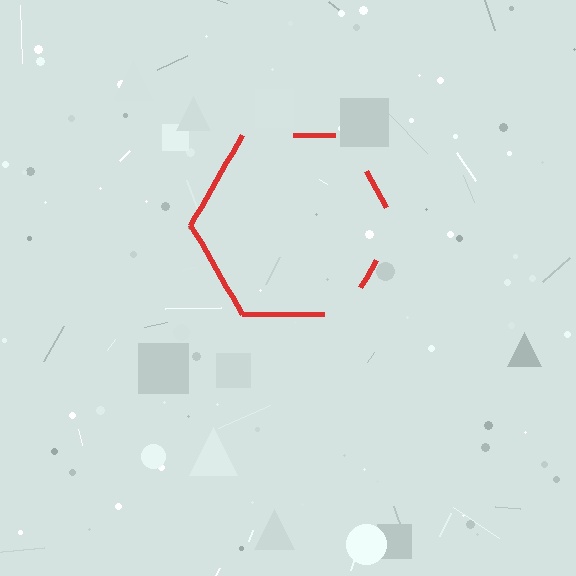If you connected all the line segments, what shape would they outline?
They would outline a hexagon.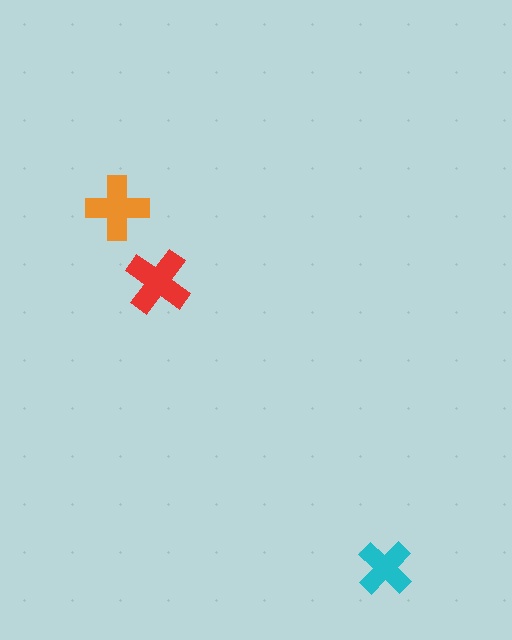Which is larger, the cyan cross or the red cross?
The red one.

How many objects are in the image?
There are 3 objects in the image.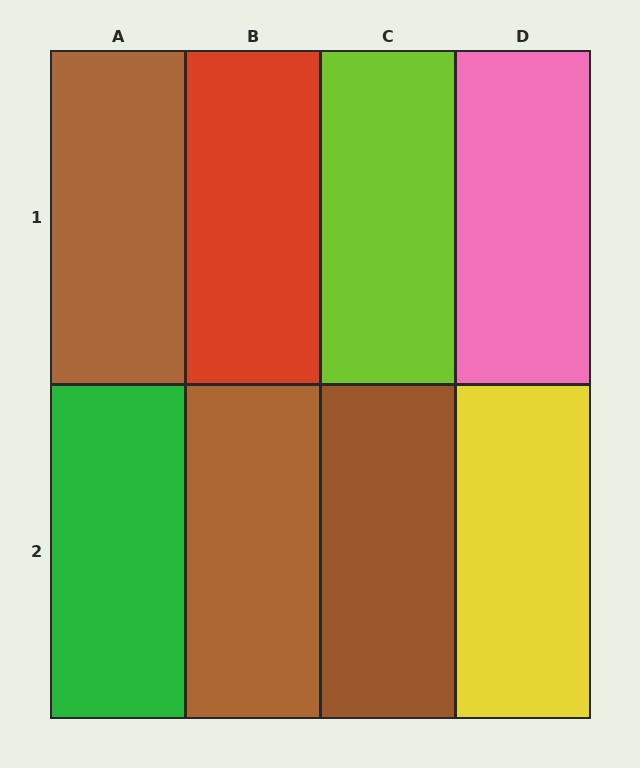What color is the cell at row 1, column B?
Red.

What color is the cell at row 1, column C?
Lime.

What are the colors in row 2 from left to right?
Green, brown, brown, yellow.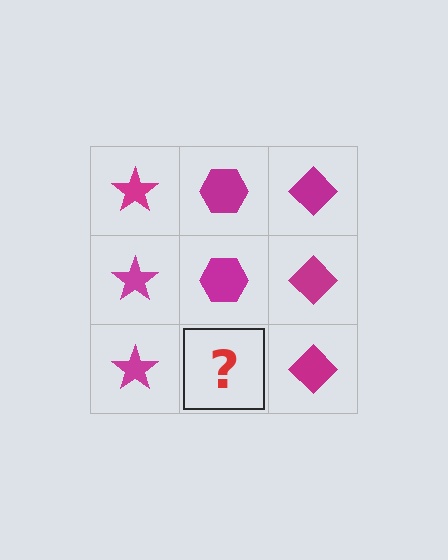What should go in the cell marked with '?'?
The missing cell should contain a magenta hexagon.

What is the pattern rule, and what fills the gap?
The rule is that each column has a consistent shape. The gap should be filled with a magenta hexagon.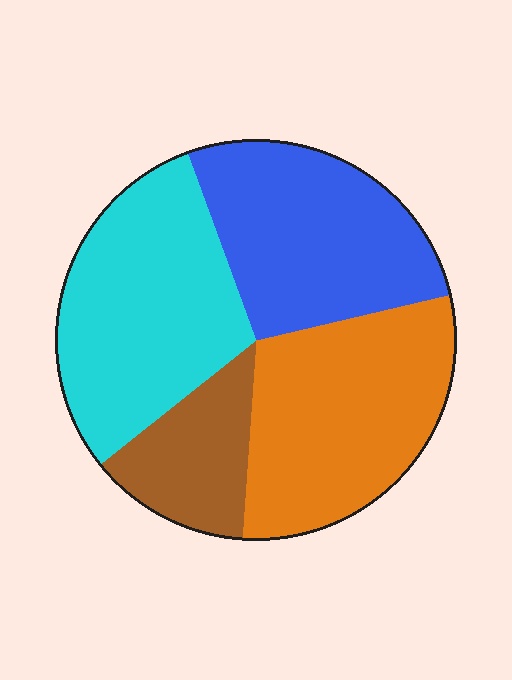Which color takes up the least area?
Brown, at roughly 15%.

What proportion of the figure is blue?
Blue takes up about one quarter (1/4) of the figure.